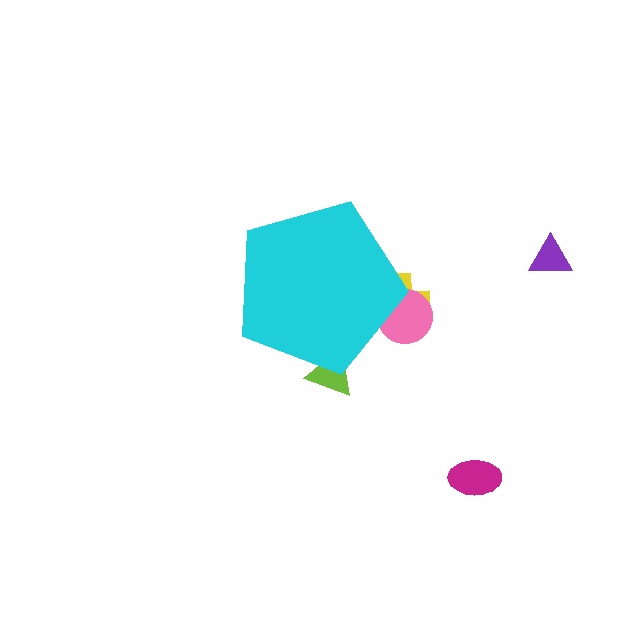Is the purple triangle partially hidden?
No, the purple triangle is fully visible.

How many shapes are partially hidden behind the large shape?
3 shapes are partially hidden.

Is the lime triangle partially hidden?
Yes, the lime triangle is partially hidden behind the cyan pentagon.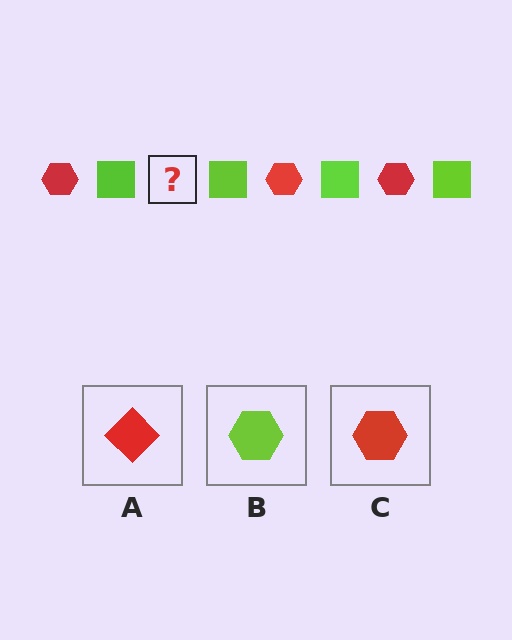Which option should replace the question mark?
Option C.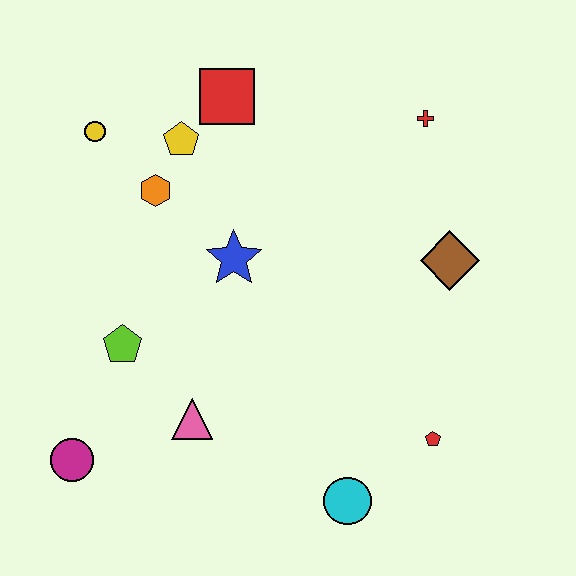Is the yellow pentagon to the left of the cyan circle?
Yes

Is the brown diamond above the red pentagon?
Yes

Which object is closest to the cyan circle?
The red pentagon is closest to the cyan circle.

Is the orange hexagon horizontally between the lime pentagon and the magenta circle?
No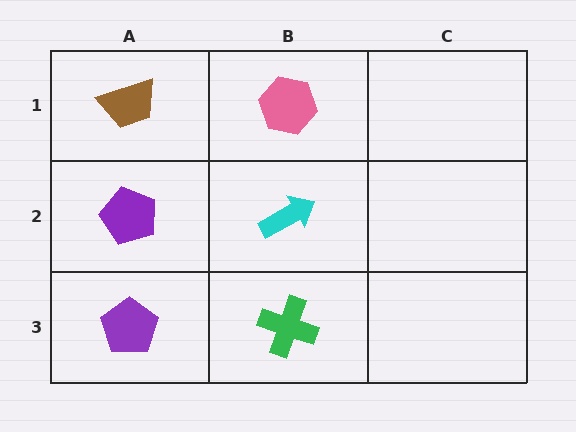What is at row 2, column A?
A purple pentagon.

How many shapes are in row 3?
2 shapes.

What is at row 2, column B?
A cyan arrow.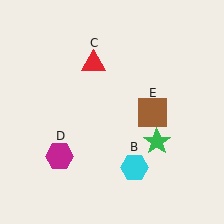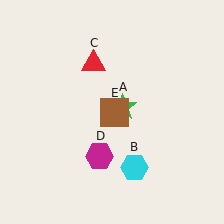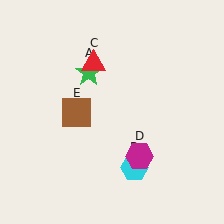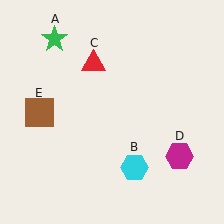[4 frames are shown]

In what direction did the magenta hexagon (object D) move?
The magenta hexagon (object D) moved right.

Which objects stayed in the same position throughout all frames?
Cyan hexagon (object B) and red triangle (object C) remained stationary.